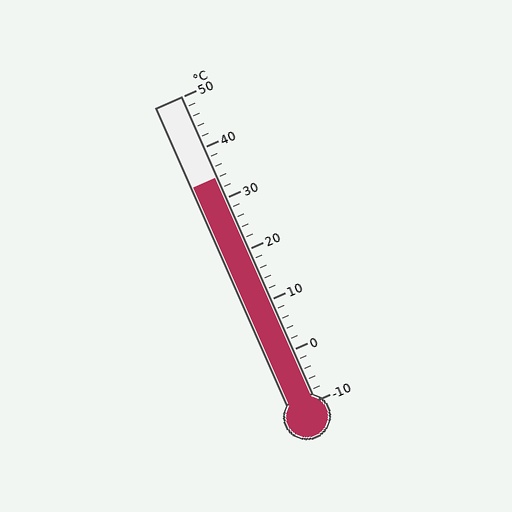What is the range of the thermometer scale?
The thermometer scale ranges from -10°C to 50°C.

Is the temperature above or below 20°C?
The temperature is above 20°C.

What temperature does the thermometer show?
The thermometer shows approximately 34°C.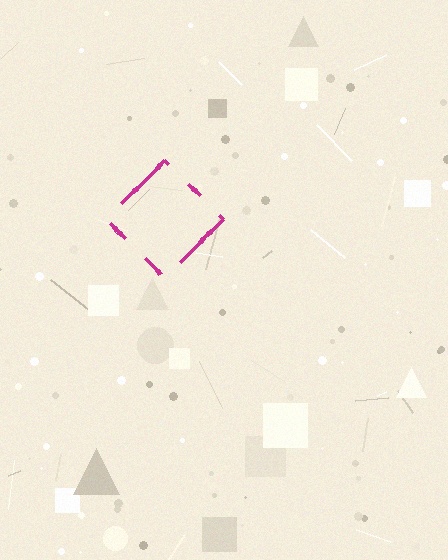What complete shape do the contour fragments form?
The contour fragments form a diamond.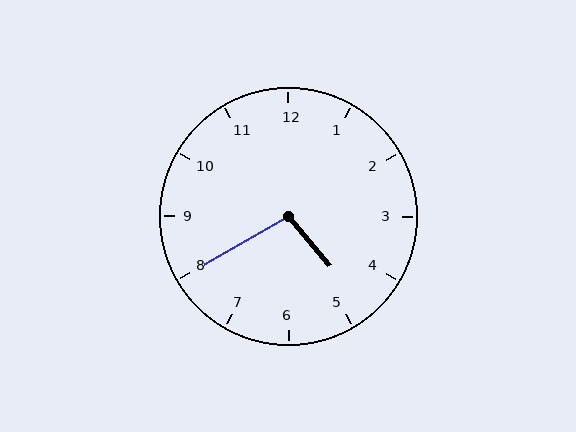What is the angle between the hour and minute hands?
Approximately 100 degrees.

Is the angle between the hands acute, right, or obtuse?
It is obtuse.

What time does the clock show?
4:40.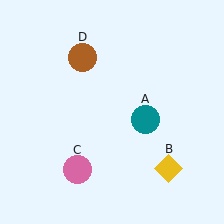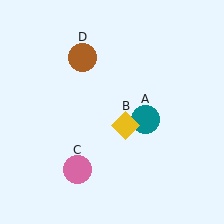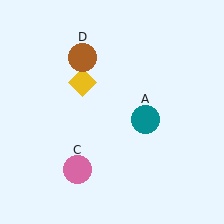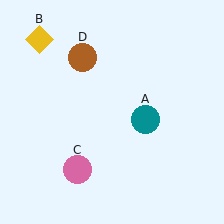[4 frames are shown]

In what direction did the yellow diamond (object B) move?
The yellow diamond (object B) moved up and to the left.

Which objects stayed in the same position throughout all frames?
Teal circle (object A) and pink circle (object C) and brown circle (object D) remained stationary.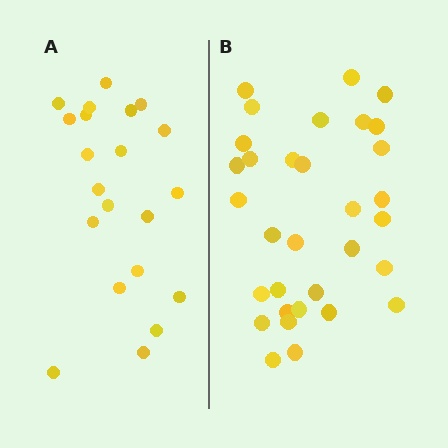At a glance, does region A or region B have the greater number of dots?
Region B (the right region) has more dots.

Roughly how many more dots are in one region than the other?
Region B has roughly 12 or so more dots than region A.